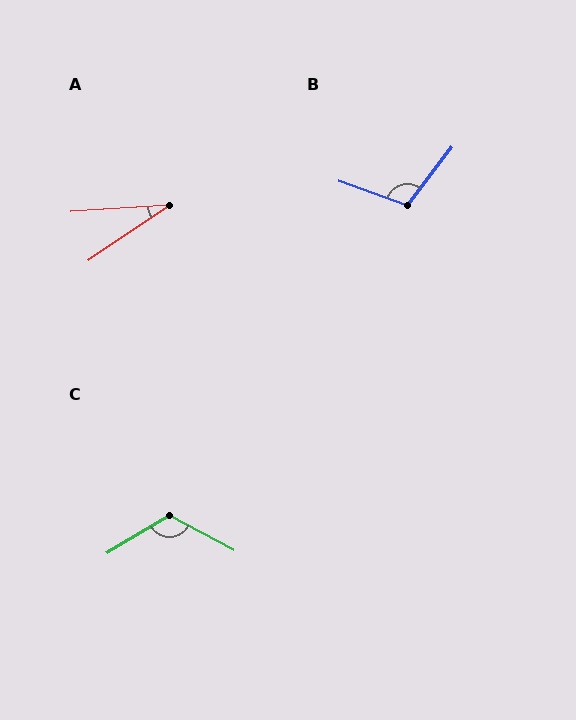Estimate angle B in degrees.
Approximately 107 degrees.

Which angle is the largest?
C, at approximately 121 degrees.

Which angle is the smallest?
A, at approximately 30 degrees.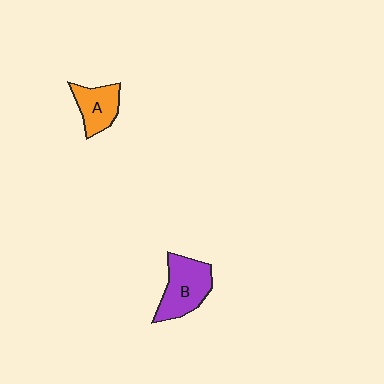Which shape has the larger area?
Shape B (purple).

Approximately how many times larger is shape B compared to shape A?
Approximately 1.4 times.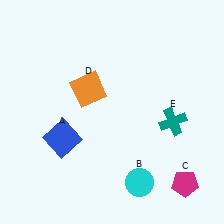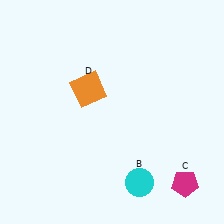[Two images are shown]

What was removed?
The blue square (A), the teal cross (E) were removed in Image 2.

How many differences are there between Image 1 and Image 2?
There are 2 differences between the two images.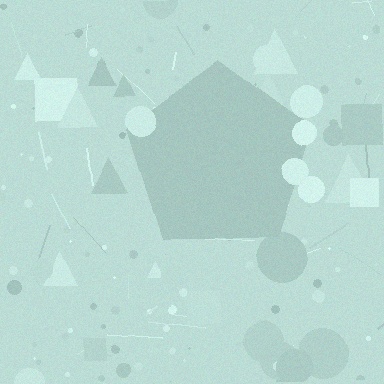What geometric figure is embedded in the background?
A pentagon is embedded in the background.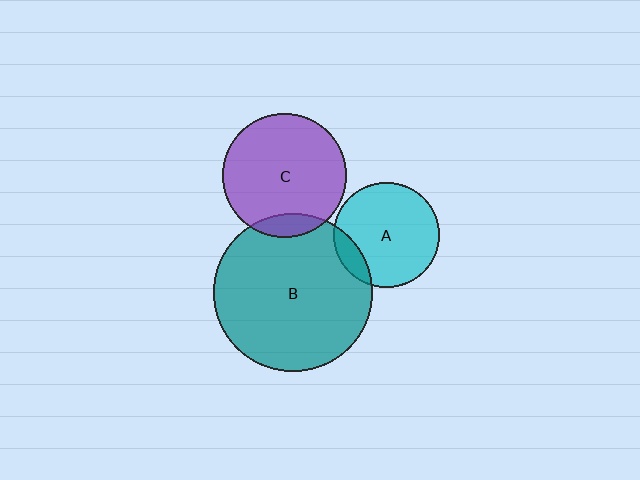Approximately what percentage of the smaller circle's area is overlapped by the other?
Approximately 15%.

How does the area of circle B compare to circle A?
Approximately 2.3 times.